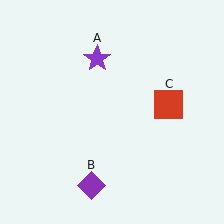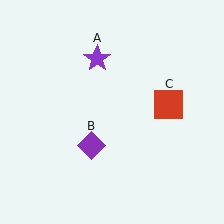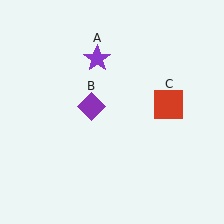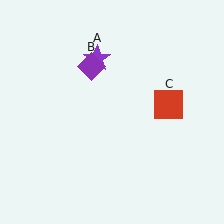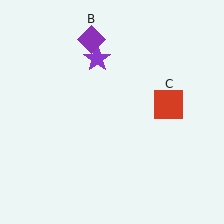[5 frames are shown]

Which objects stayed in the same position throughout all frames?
Purple star (object A) and red square (object C) remained stationary.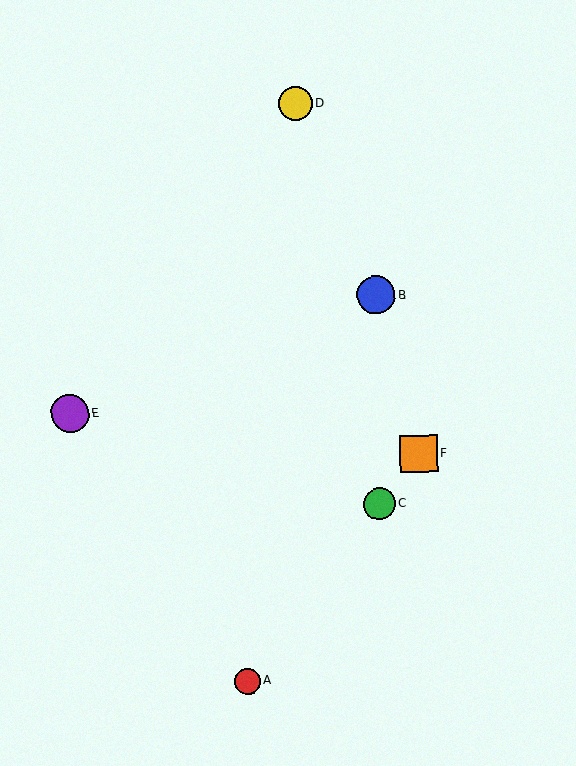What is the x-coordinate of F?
Object F is at x≈419.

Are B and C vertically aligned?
Yes, both are at x≈376.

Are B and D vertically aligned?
No, B is at x≈376 and D is at x≈295.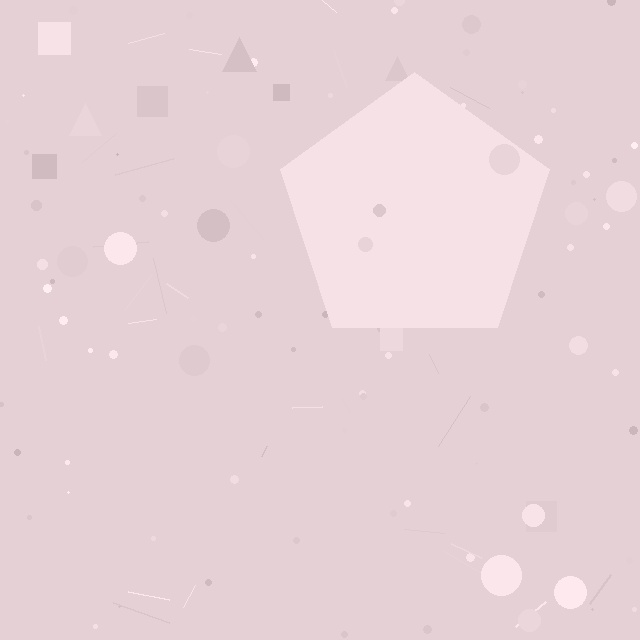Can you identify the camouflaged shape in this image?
The camouflaged shape is a pentagon.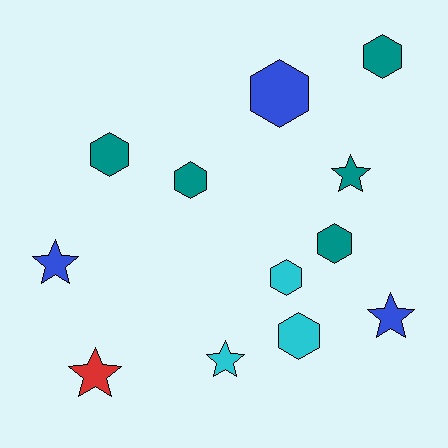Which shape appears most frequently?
Hexagon, with 7 objects.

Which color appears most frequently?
Teal, with 5 objects.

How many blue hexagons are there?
There is 1 blue hexagon.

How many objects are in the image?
There are 12 objects.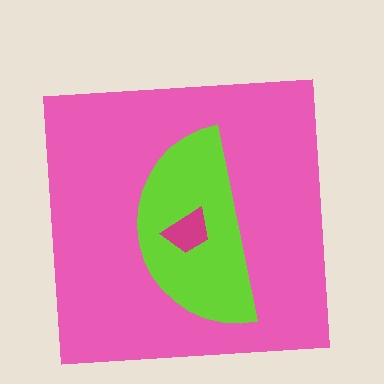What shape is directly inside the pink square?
The lime semicircle.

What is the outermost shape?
The pink square.